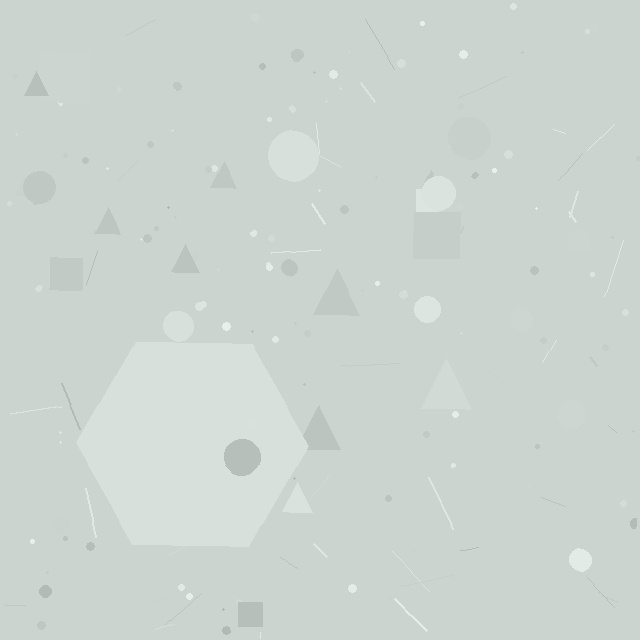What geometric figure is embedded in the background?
A hexagon is embedded in the background.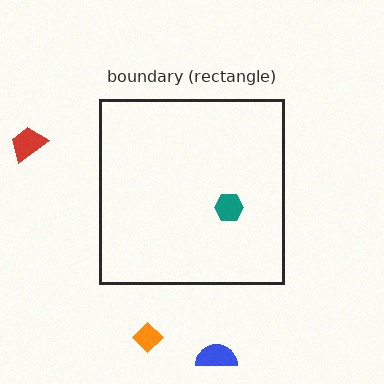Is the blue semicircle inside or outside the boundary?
Outside.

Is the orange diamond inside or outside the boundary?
Outside.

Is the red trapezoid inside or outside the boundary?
Outside.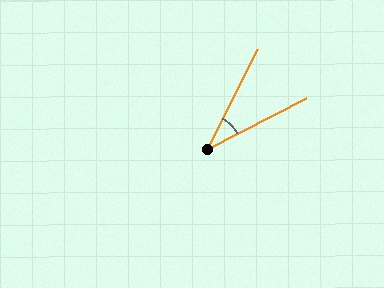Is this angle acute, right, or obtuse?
It is acute.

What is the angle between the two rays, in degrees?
Approximately 36 degrees.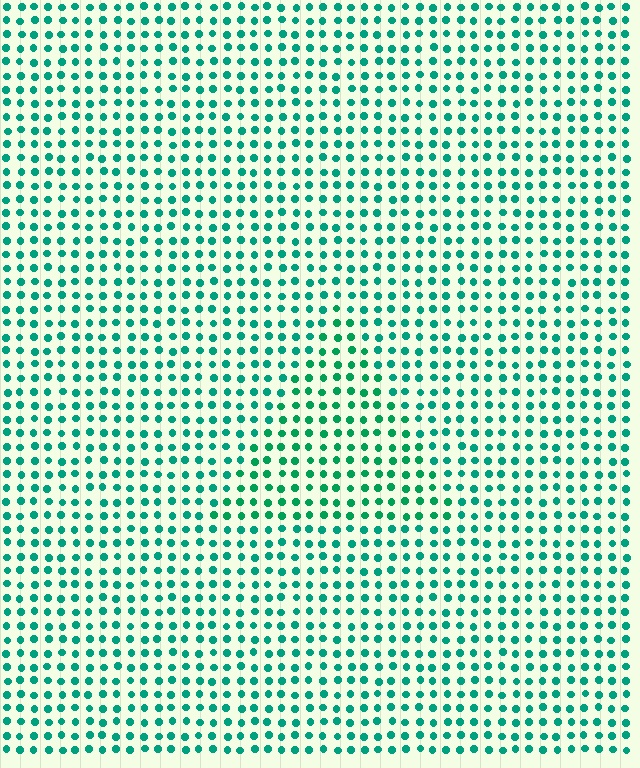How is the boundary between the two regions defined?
The boundary is defined purely by a slight shift in hue (about 16 degrees). Spacing, size, and orientation are identical on both sides.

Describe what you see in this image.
The image is filled with small teal elements in a uniform arrangement. A triangle-shaped region is visible where the elements are tinted to a slightly different hue, forming a subtle color boundary.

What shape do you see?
I see a triangle.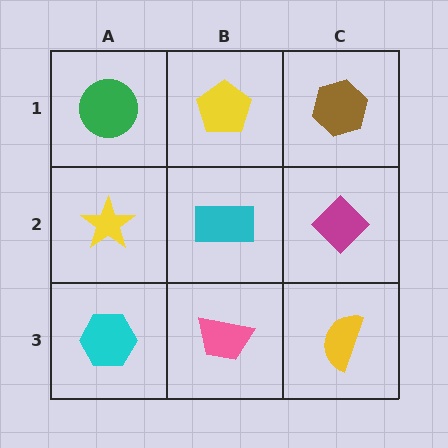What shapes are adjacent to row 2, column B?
A yellow pentagon (row 1, column B), a pink trapezoid (row 3, column B), a yellow star (row 2, column A), a magenta diamond (row 2, column C).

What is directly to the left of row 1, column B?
A green circle.